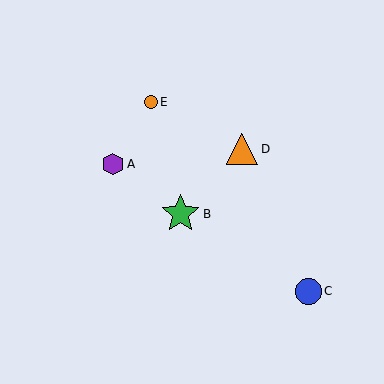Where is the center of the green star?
The center of the green star is at (180, 214).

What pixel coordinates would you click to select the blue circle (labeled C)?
Click at (308, 291) to select the blue circle C.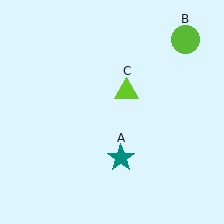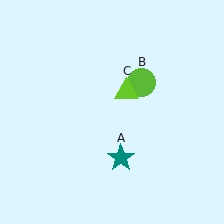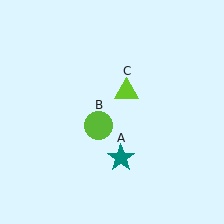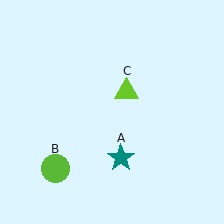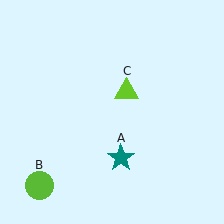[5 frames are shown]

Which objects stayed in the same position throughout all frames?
Teal star (object A) and lime triangle (object C) remained stationary.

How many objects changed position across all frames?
1 object changed position: lime circle (object B).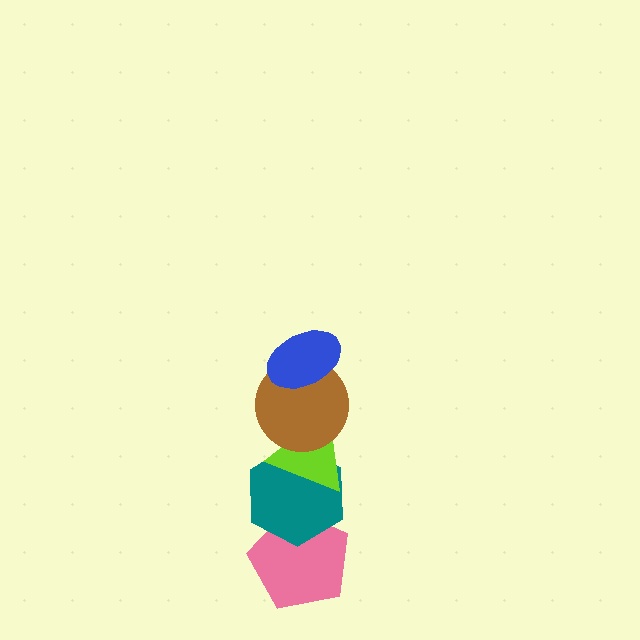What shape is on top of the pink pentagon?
The teal hexagon is on top of the pink pentagon.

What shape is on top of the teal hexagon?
The lime triangle is on top of the teal hexagon.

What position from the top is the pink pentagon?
The pink pentagon is 5th from the top.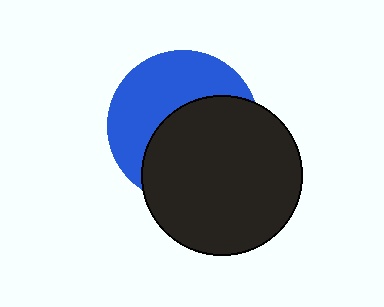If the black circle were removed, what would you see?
You would see the complete blue circle.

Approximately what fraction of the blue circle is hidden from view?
Roughly 53% of the blue circle is hidden behind the black circle.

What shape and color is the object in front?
The object in front is a black circle.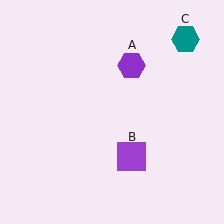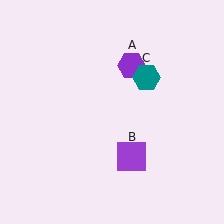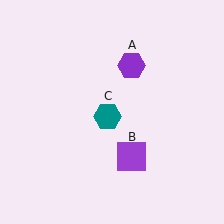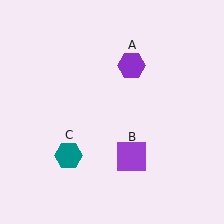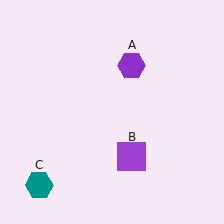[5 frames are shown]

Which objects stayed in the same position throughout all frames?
Purple hexagon (object A) and purple square (object B) remained stationary.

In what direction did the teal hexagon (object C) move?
The teal hexagon (object C) moved down and to the left.